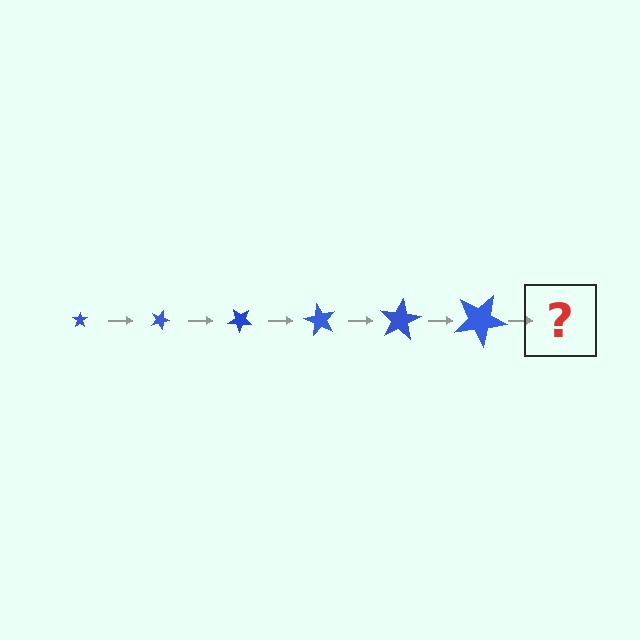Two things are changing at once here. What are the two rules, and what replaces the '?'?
The two rules are that the star grows larger each step and it rotates 20 degrees each step. The '?' should be a star, larger than the previous one and rotated 120 degrees from the start.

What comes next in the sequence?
The next element should be a star, larger than the previous one and rotated 120 degrees from the start.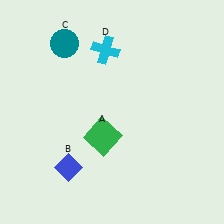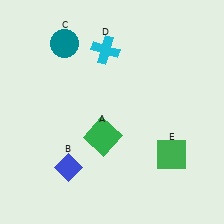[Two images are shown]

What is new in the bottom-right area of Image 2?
A green square (E) was added in the bottom-right area of Image 2.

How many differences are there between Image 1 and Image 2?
There is 1 difference between the two images.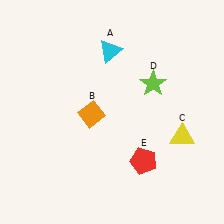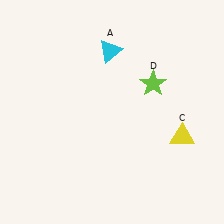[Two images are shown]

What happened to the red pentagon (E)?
The red pentagon (E) was removed in Image 2. It was in the bottom-right area of Image 1.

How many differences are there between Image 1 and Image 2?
There are 2 differences between the two images.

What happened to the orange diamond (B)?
The orange diamond (B) was removed in Image 2. It was in the bottom-left area of Image 1.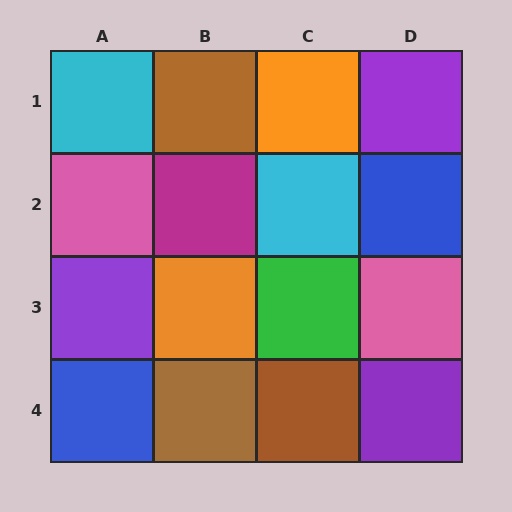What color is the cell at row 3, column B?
Orange.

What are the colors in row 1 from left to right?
Cyan, brown, orange, purple.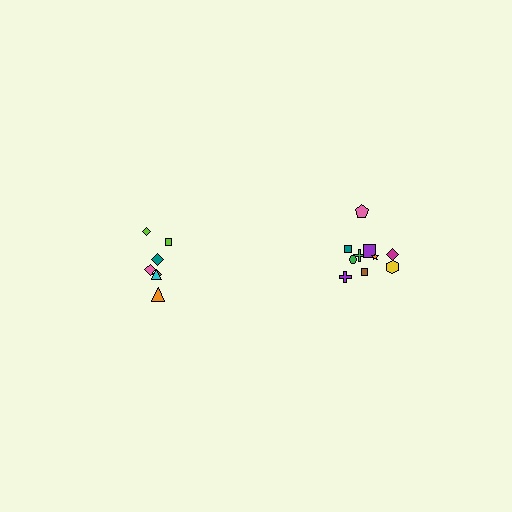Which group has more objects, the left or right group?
The right group.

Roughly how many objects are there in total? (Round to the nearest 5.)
Roughly 15 objects in total.